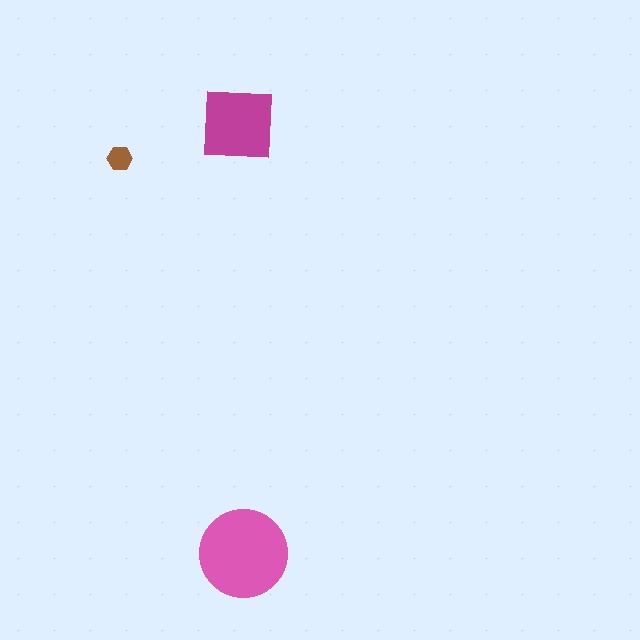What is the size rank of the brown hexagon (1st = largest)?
3rd.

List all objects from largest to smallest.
The pink circle, the magenta square, the brown hexagon.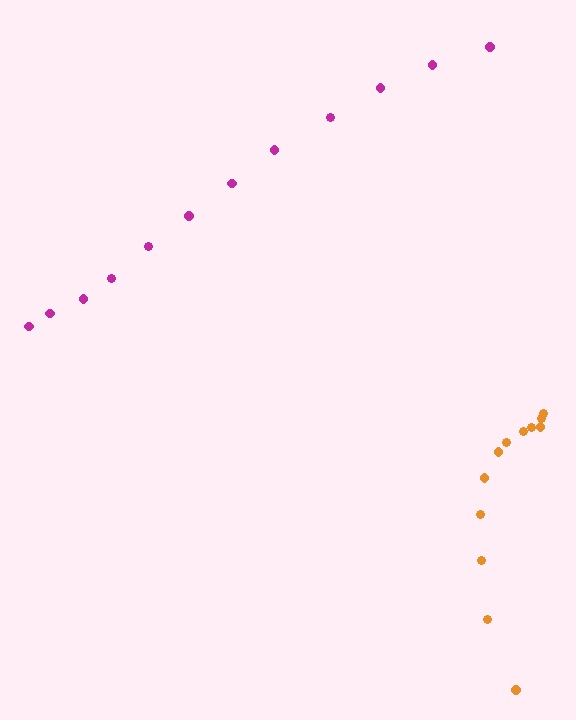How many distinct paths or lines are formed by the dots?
There are 2 distinct paths.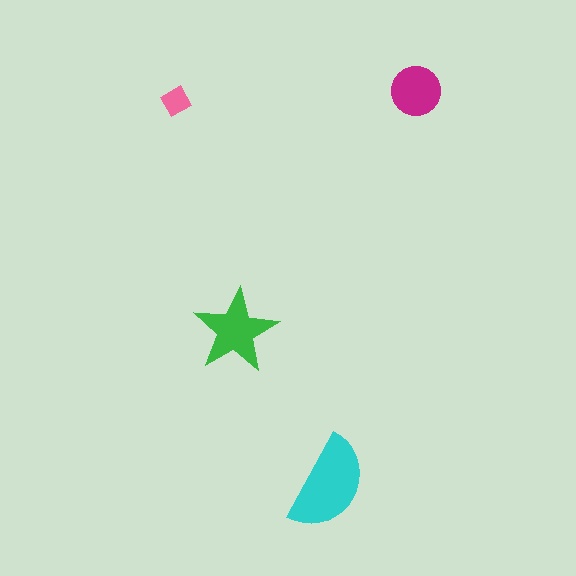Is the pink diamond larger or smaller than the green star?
Smaller.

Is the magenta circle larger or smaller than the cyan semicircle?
Smaller.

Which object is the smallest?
The pink diamond.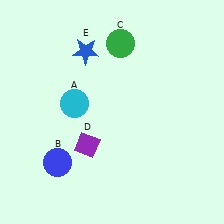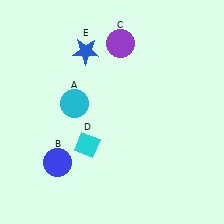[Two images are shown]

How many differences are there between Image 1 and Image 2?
There are 2 differences between the two images.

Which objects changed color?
C changed from green to purple. D changed from purple to cyan.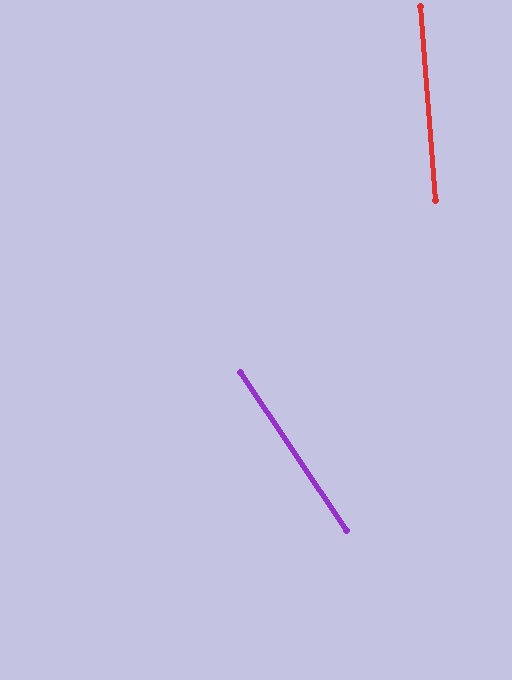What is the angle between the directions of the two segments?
Approximately 29 degrees.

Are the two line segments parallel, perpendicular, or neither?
Neither parallel nor perpendicular — they differ by about 29°.